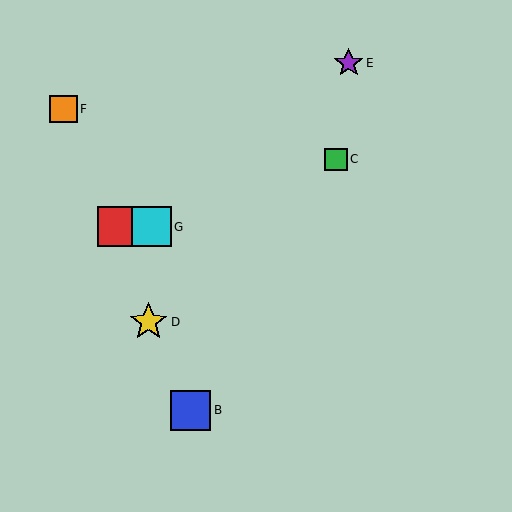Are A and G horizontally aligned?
Yes, both are at y≈227.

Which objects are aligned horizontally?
Objects A, G are aligned horizontally.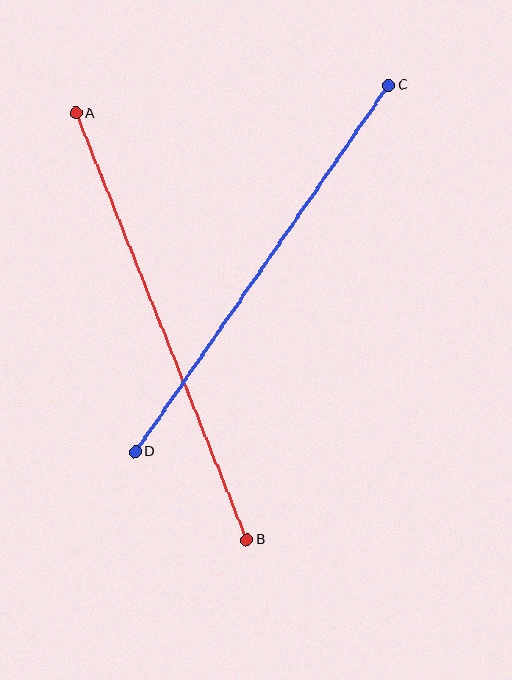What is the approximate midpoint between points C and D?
The midpoint is at approximately (262, 268) pixels.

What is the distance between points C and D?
The distance is approximately 445 pixels.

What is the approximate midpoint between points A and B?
The midpoint is at approximately (162, 326) pixels.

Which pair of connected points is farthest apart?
Points A and B are farthest apart.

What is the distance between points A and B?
The distance is approximately 460 pixels.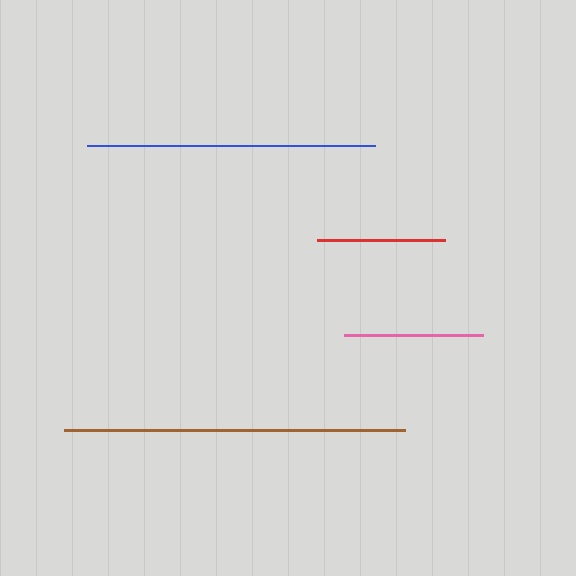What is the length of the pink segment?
The pink segment is approximately 139 pixels long.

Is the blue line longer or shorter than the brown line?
The brown line is longer than the blue line.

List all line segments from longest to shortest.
From longest to shortest: brown, blue, pink, red.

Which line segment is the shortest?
The red line is the shortest at approximately 128 pixels.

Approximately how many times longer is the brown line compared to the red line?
The brown line is approximately 2.7 times the length of the red line.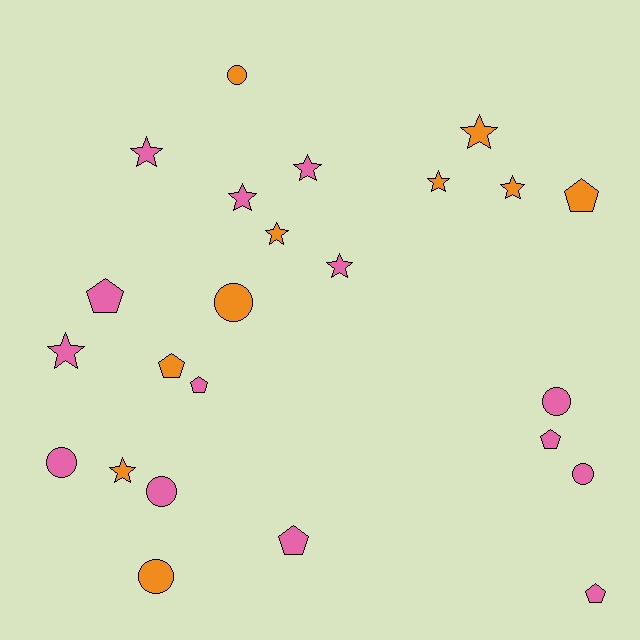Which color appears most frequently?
Pink, with 14 objects.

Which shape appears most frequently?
Star, with 10 objects.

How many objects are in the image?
There are 24 objects.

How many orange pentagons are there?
There are 2 orange pentagons.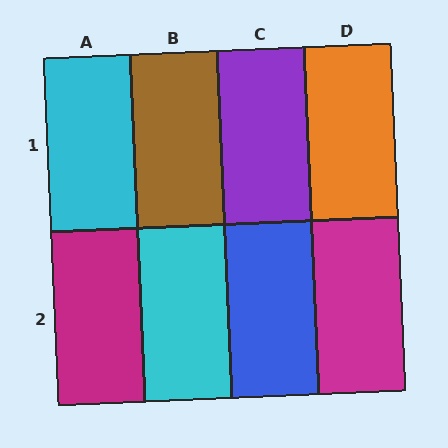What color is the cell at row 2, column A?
Magenta.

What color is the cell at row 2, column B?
Cyan.